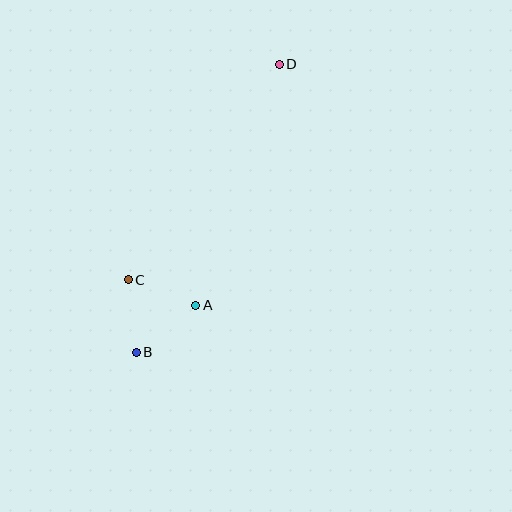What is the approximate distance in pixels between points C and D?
The distance between C and D is approximately 263 pixels.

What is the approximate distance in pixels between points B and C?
The distance between B and C is approximately 73 pixels.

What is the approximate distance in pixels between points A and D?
The distance between A and D is approximately 255 pixels.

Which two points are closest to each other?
Points A and C are closest to each other.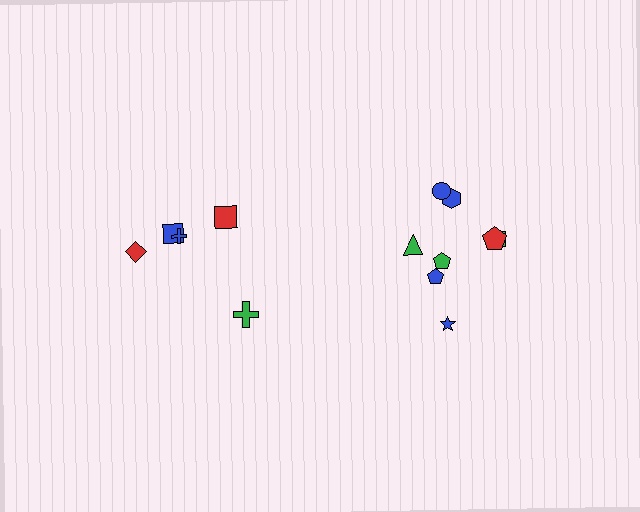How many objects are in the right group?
There are 8 objects.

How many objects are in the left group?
There are 5 objects.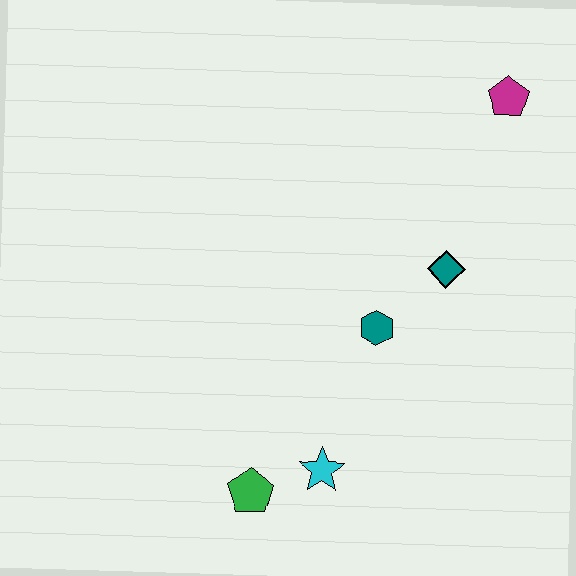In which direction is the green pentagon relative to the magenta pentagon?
The green pentagon is below the magenta pentagon.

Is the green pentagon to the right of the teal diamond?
No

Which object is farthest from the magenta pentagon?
The green pentagon is farthest from the magenta pentagon.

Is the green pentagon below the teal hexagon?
Yes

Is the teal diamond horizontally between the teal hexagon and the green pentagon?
No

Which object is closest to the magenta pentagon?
The teal diamond is closest to the magenta pentagon.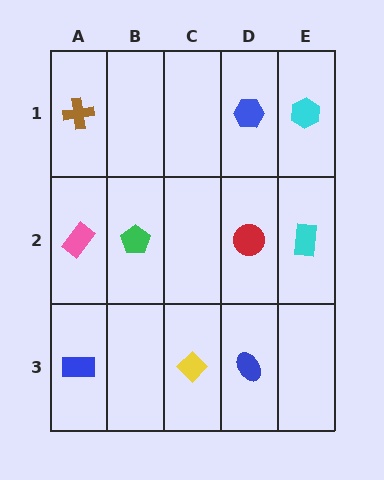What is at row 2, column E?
A cyan rectangle.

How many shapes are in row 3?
3 shapes.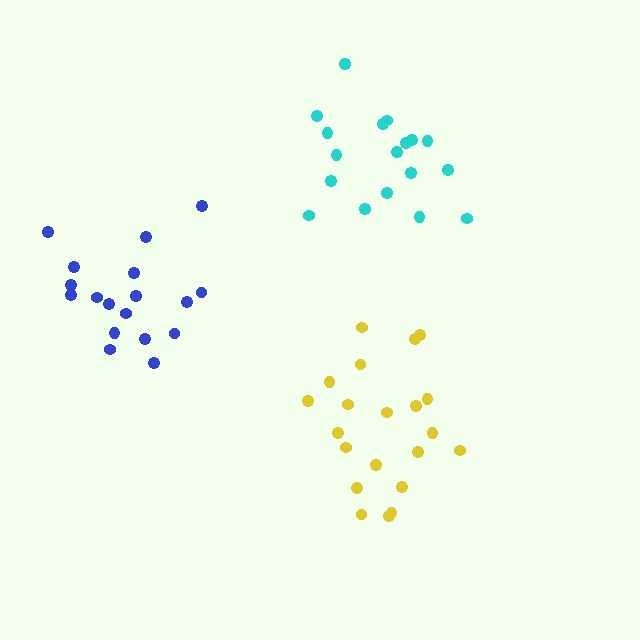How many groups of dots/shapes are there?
There are 3 groups.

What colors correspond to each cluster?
The clusters are colored: yellow, blue, cyan.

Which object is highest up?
The cyan cluster is topmost.